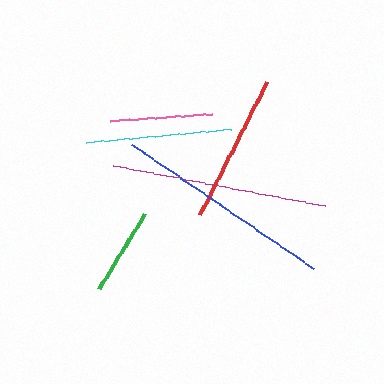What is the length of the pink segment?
The pink segment is approximately 103 pixels long.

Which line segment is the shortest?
The green line is the shortest at approximately 88 pixels.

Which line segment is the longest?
The blue line is the longest at approximately 220 pixels.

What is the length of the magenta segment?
The magenta segment is approximately 216 pixels long.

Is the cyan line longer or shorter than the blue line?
The blue line is longer than the cyan line.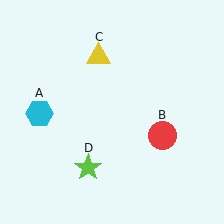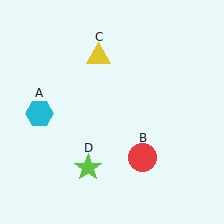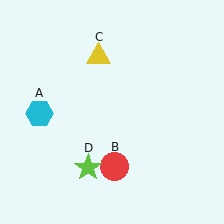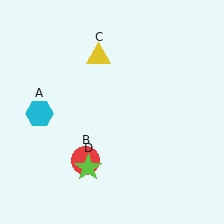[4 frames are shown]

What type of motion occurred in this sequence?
The red circle (object B) rotated clockwise around the center of the scene.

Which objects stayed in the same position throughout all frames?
Cyan hexagon (object A) and yellow triangle (object C) and lime star (object D) remained stationary.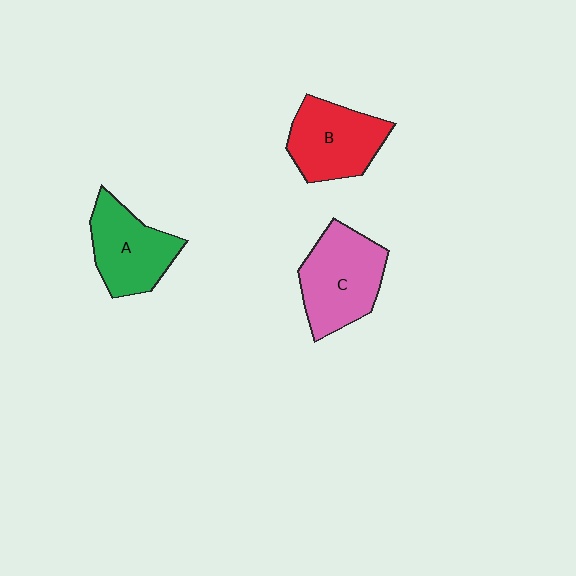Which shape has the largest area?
Shape C (pink).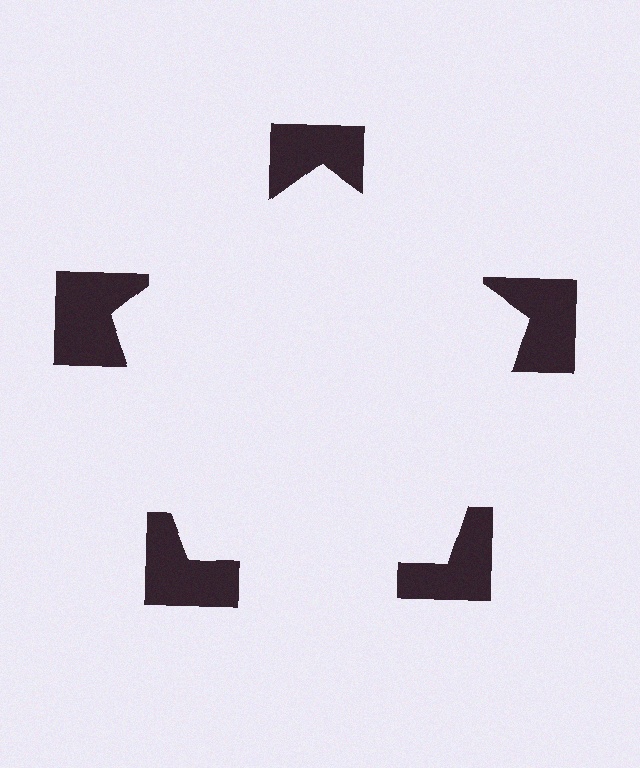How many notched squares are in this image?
There are 5 — one at each vertex of the illusory pentagon.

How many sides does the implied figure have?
5 sides.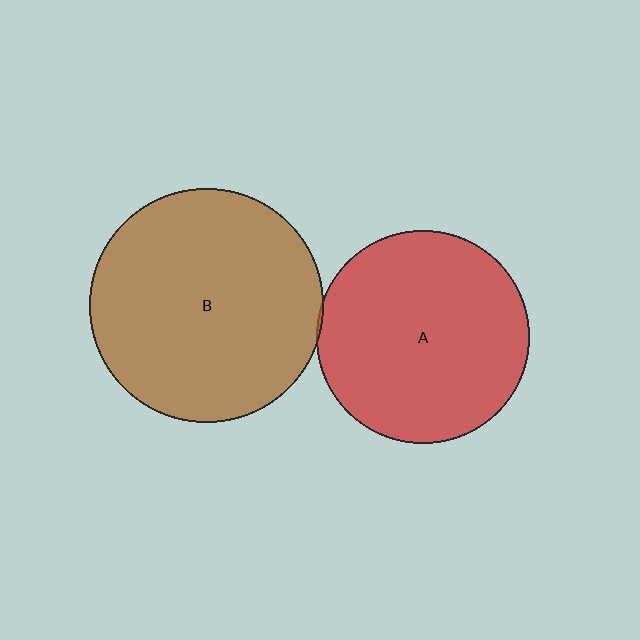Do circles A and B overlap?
Yes.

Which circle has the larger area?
Circle B (brown).